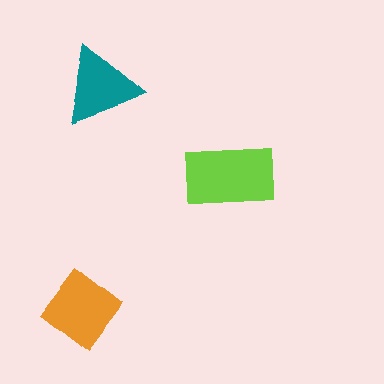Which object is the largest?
The lime rectangle.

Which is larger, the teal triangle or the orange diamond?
The orange diamond.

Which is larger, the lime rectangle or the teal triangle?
The lime rectangle.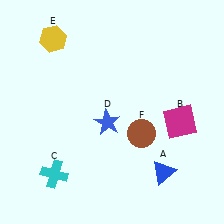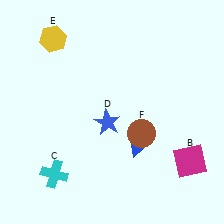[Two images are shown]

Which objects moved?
The objects that moved are: the blue triangle (A), the magenta square (B).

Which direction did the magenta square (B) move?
The magenta square (B) moved down.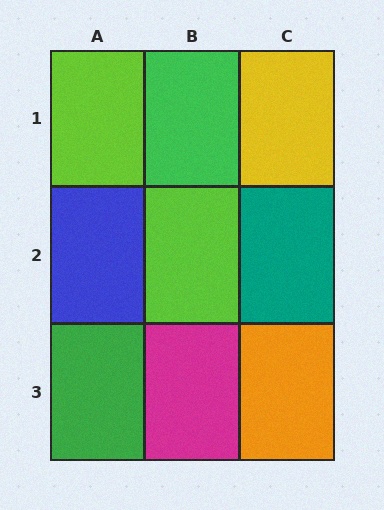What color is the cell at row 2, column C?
Teal.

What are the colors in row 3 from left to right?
Green, magenta, orange.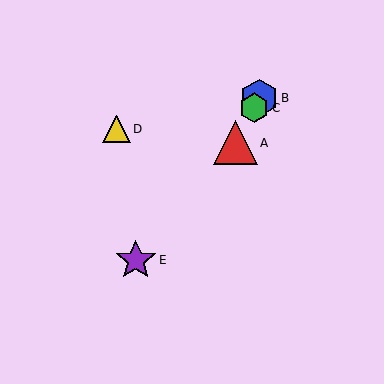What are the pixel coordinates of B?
Object B is at (259, 98).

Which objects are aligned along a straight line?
Objects A, B, C are aligned along a straight line.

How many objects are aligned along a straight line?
3 objects (A, B, C) are aligned along a straight line.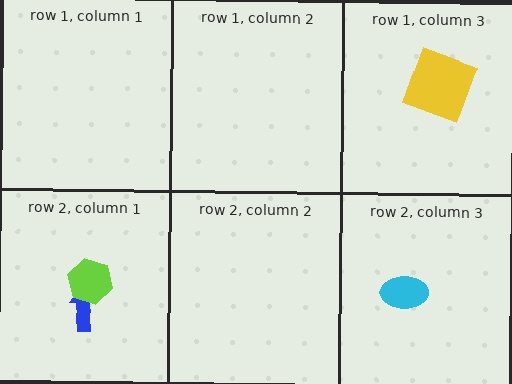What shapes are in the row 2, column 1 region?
The blue arrow, the lime hexagon.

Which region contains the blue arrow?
The row 2, column 1 region.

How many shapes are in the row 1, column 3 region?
1.